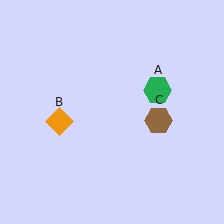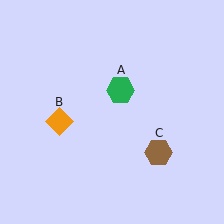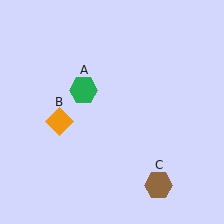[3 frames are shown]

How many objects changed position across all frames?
2 objects changed position: green hexagon (object A), brown hexagon (object C).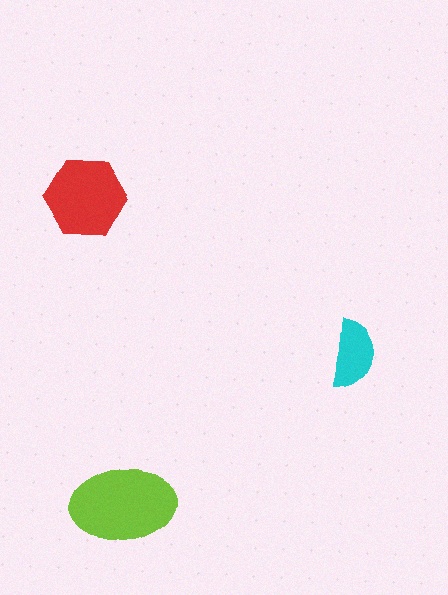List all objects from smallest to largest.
The cyan semicircle, the red hexagon, the lime ellipse.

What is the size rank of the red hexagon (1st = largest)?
2nd.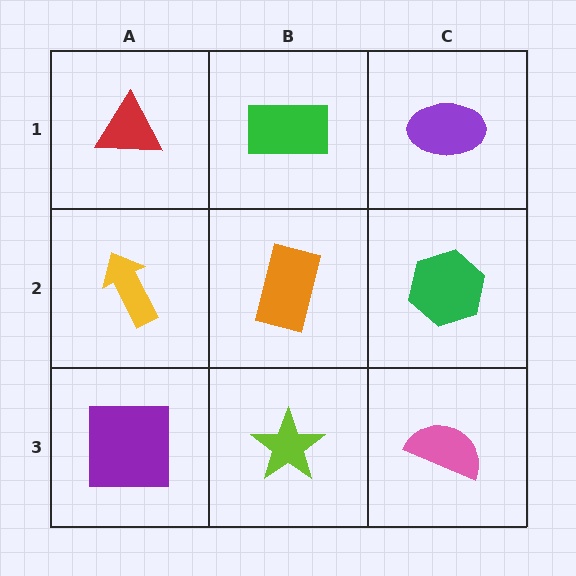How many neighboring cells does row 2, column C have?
3.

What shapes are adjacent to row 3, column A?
A yellow arrow (row 2, column A), a lime star (row 3, column B).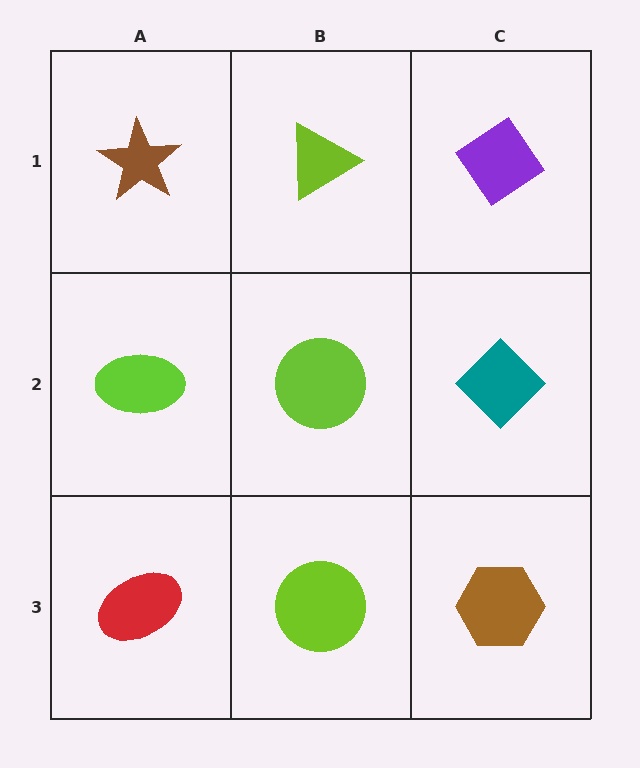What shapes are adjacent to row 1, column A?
A lime ellipse (row 2, column A), a lime triangle (row 1, column B).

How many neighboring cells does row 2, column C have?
3.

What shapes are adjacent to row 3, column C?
A teal diamond (row 2, column C), a lime circle (row 3, column B).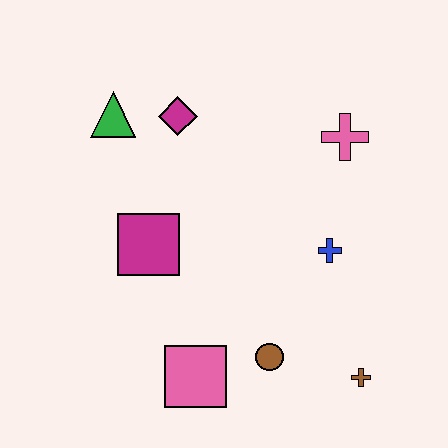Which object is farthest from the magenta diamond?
The brown cross is farthest from the magenta diamond.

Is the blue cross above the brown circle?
Yes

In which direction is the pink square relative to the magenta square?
The pink square is below the magenta square.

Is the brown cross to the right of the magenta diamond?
Yes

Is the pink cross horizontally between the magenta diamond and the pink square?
No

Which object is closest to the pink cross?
The blue cross is closest to the pink cross.